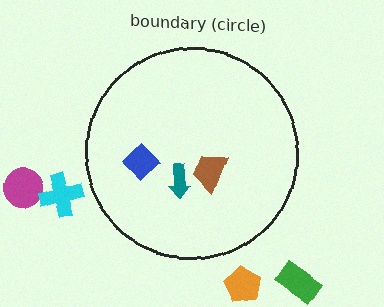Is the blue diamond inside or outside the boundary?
Inside.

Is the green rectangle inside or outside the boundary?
Outside.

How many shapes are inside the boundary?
3 inside, 4 outside.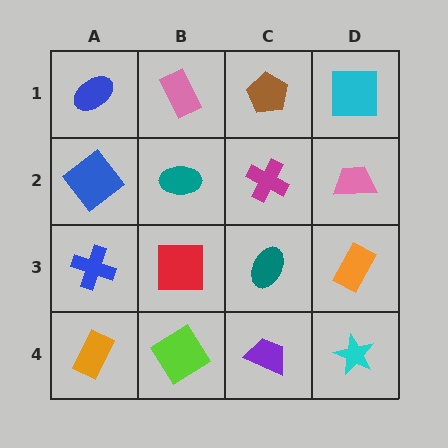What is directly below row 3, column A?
An orange rectangle.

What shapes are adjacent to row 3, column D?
A pink trapezoid (row 2, column D), a cyan star (row 4, column D), a teal ellipse (row 3, column C).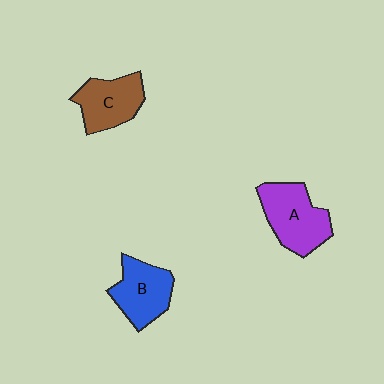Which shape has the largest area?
Shape A (purple).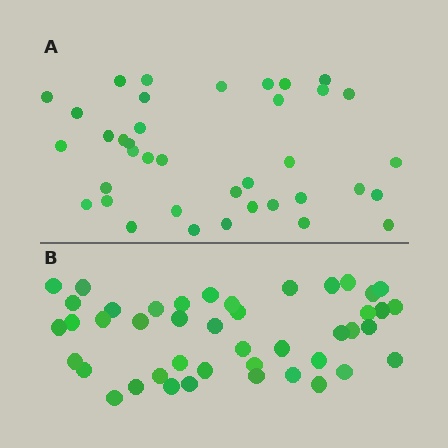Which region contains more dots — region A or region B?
Region B (the bottom region) has more dots.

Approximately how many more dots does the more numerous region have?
Region B has about 6 more dots than region A.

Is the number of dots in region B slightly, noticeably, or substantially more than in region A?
Region B has only slightly more — the two regions are fairly close. The ratio is roughly 1.2 to 1.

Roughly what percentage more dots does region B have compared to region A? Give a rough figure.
About 15% more.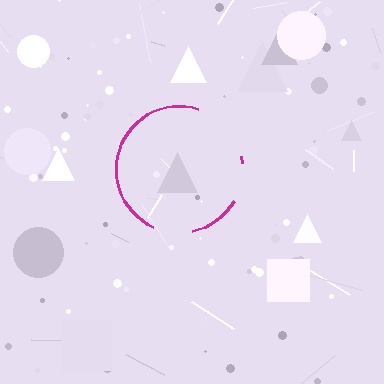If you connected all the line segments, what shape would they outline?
They would outline a circle.